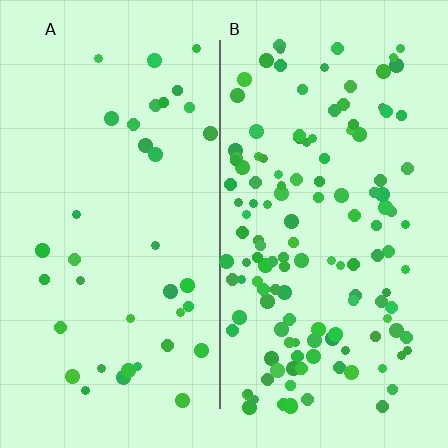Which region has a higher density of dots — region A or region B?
B (the right).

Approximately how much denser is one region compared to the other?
Approximately 3.6× — region B over region A.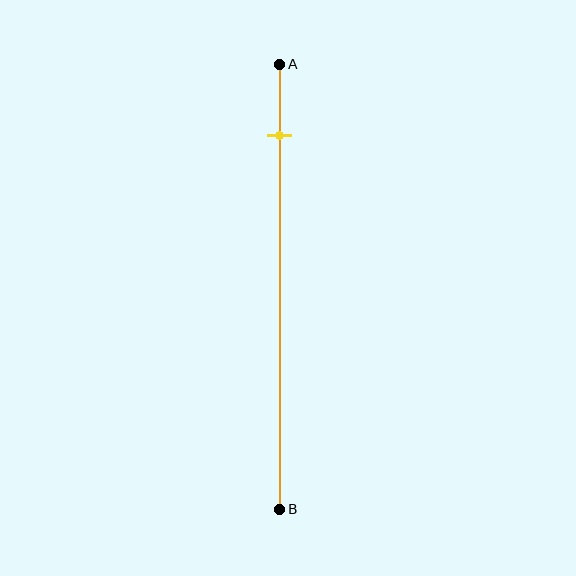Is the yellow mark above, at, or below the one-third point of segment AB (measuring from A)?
The yellow mark is above the one-third point of segment AB.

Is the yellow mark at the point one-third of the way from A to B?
No, the mark is at about 15% from A, not at the 33% one-third point.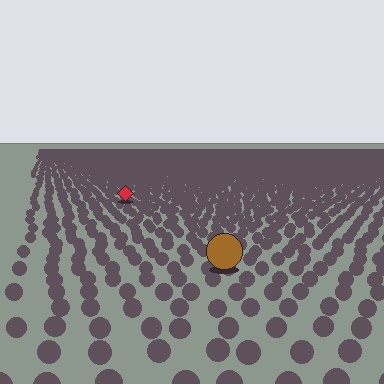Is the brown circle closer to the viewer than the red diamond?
Yes. The brown circle is closer — you can tell from the texture gradient: the ground texture is coarser near it.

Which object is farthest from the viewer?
The red diamond is farthest from the viewer. It appears smaller and the ground texture around it is denser.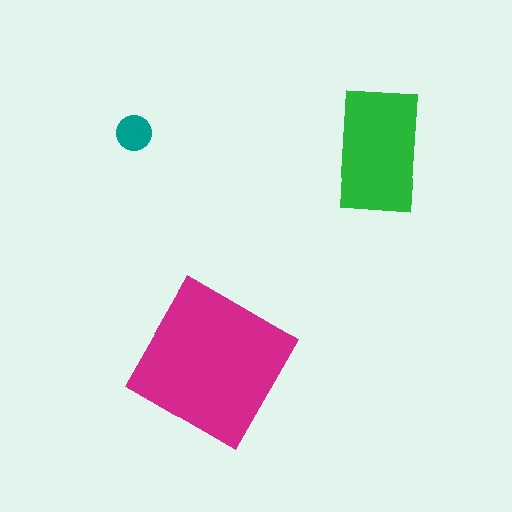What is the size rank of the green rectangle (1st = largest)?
2nd.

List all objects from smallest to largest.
The teal circle, the green rectangle, the magenta diamond.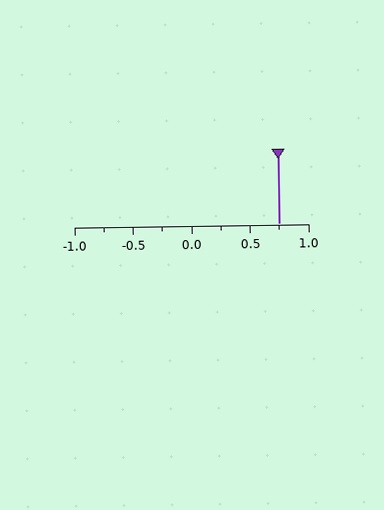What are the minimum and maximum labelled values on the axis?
The axis runs from -1.0 to 1.0.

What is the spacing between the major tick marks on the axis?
The major ticks are spaced 0.5 apart.